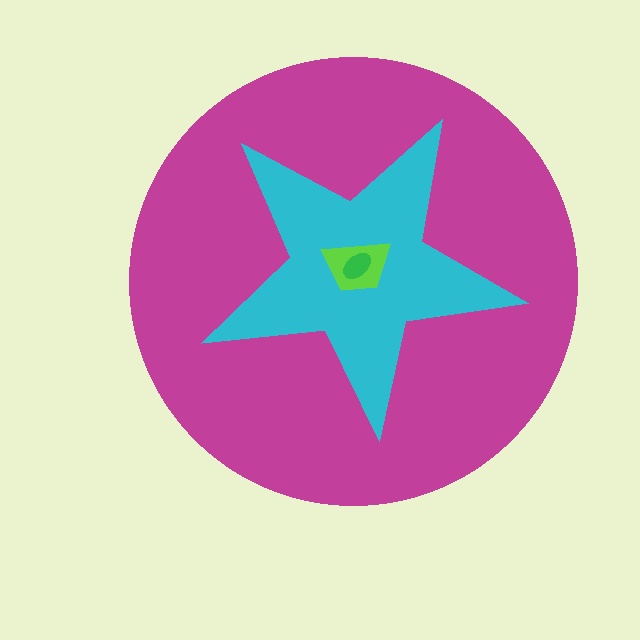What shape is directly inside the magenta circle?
The cyan star.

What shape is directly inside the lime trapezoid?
The green ellipse.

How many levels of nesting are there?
4.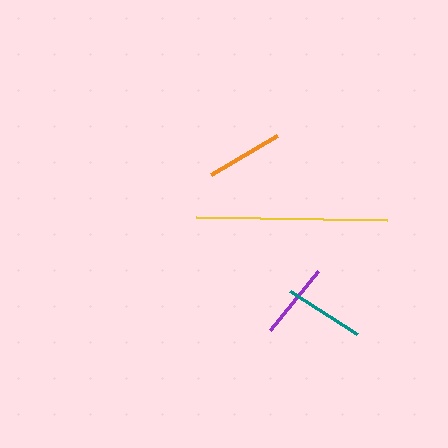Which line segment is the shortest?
The purple line is the shortest at approximately 76 pixels.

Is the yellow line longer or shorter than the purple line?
The yellow line is longer than the purple line.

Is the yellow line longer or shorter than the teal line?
The yellow line is longer than the teal line.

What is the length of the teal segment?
The teal segment is approximately 79 pixels long.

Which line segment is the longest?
The yellow line is the longest at approximately 191 pixels.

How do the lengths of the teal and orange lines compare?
The teal and orange lines are approximately the same length.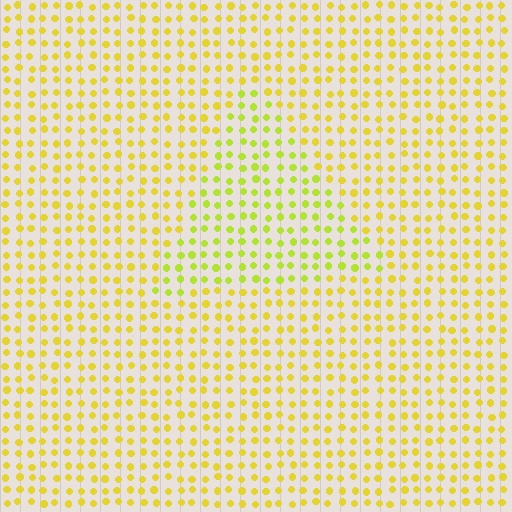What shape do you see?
I see a triangle.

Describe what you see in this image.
The image is filled with small yellow elements in a uniform arrangement. A triangle-shaped region is visible where the elements are tinted to a slightly different hue, forming a subtle color boundary.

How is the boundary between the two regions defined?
The boundary is defined purely by a slight shift in hue (about 23 degrees). Spacing, size, and orientation are identical on both sides.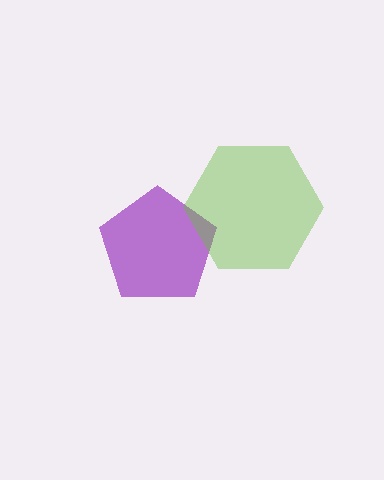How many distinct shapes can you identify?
There are 2 distinct shapes: a purple pentagon, a lime hexagon.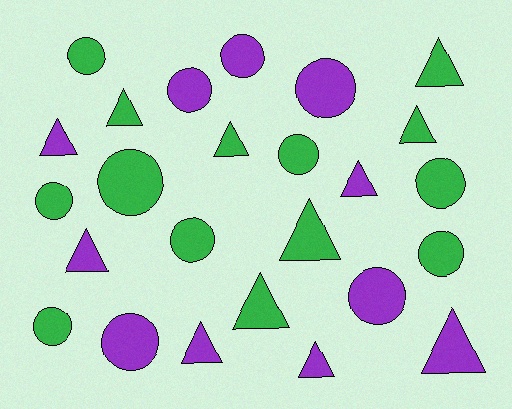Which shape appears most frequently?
Circle, with 13 objects.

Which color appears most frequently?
Green, with 14 objects.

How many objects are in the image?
There are 25 objects.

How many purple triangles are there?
There are 6 purple triangles.